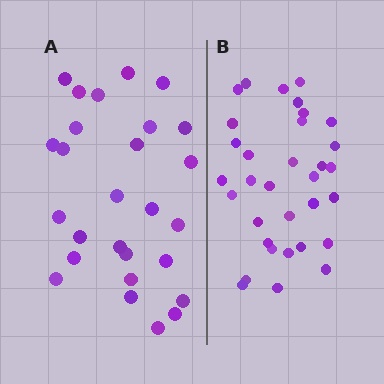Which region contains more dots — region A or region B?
Region B (the right region) has more dots.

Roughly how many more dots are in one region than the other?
Region B has about 6 more dots than region A.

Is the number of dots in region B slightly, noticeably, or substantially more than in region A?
Region B has only slightly more — the two regions are fairly close. The ratio is roughly 1.2 to 1.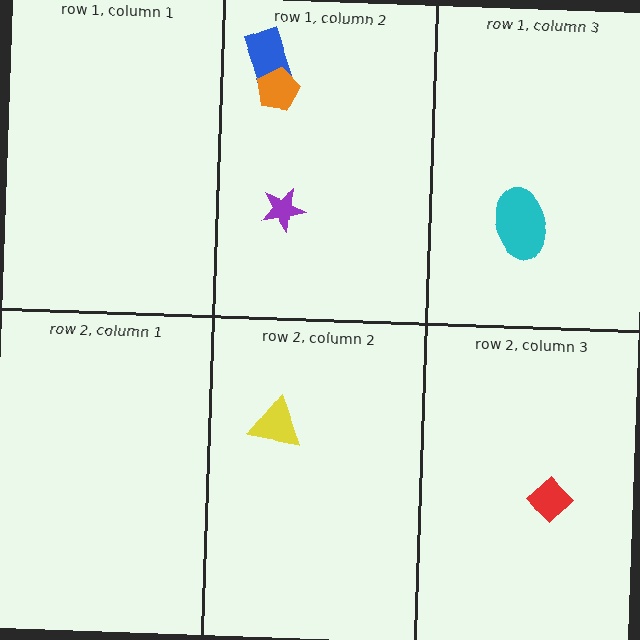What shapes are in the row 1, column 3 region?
The cyan ellipse.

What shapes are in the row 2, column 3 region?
The red diamond.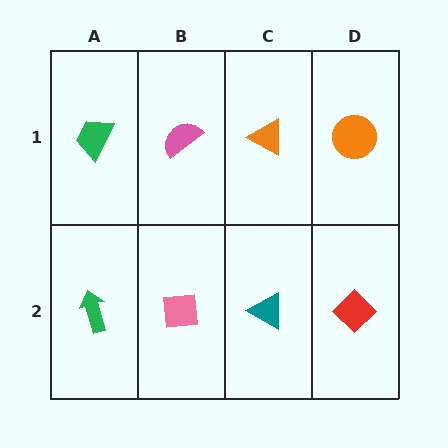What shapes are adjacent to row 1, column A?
A green arrow (row 2, column A), a pink semicircle (row 1, column B).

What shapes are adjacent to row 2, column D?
An orange circle (row 1, column D), a teal triangle (row 2, column C).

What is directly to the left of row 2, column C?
A pink square.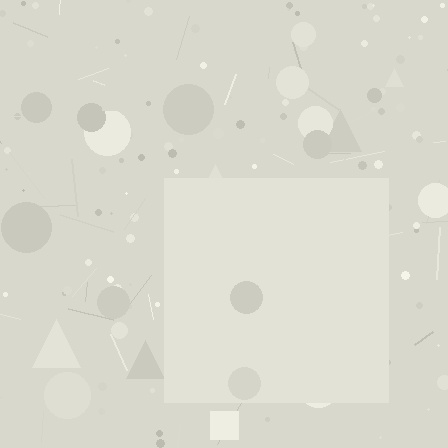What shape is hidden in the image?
A square is hidden in the image.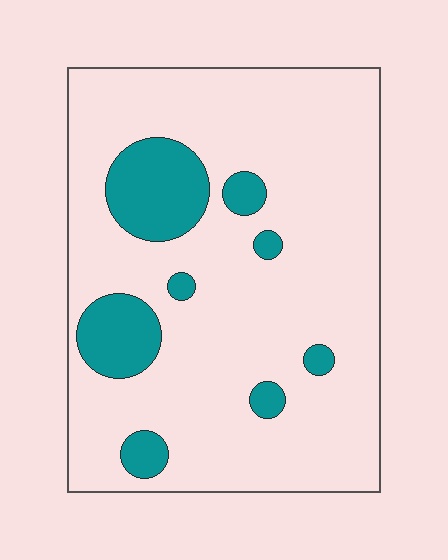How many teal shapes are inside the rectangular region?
8.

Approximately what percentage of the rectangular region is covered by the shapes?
Approximately 15%.